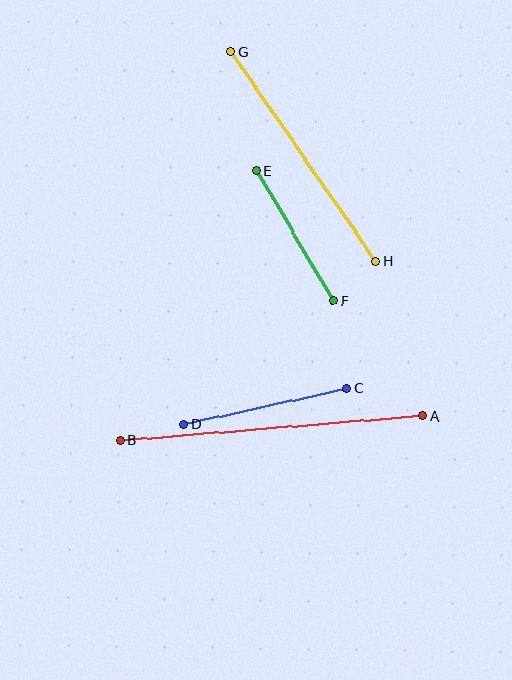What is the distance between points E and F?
The distance is approximately 151 pixels.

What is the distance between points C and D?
The distance is approximately 167 pixels.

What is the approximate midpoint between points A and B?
The midpoint is at approximately (271, 428) pixels.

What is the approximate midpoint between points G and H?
The midpoint is at approximately (303, 156) pixels.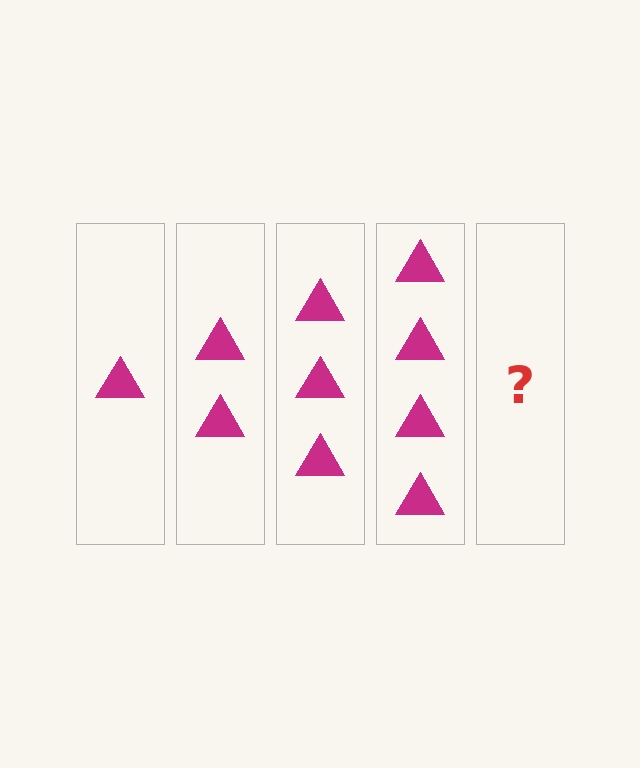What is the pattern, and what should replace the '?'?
The pattern is that each step adds one more triangle. The '?' should be 5 triangles.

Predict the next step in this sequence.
The next step is 5 triangles.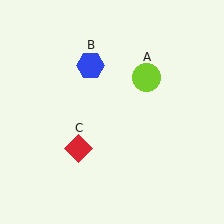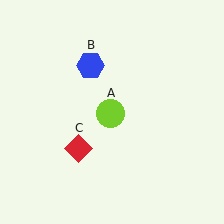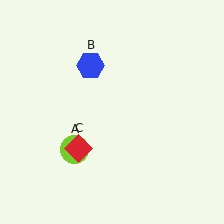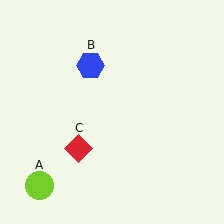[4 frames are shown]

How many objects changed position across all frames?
1 object changed position: lime circle (object A).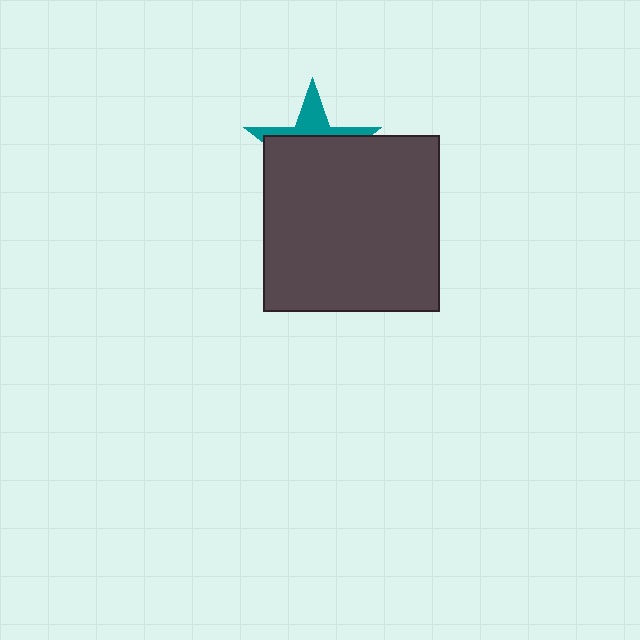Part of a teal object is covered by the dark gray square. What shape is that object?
It is a star.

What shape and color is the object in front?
The object in front is a dark gray square.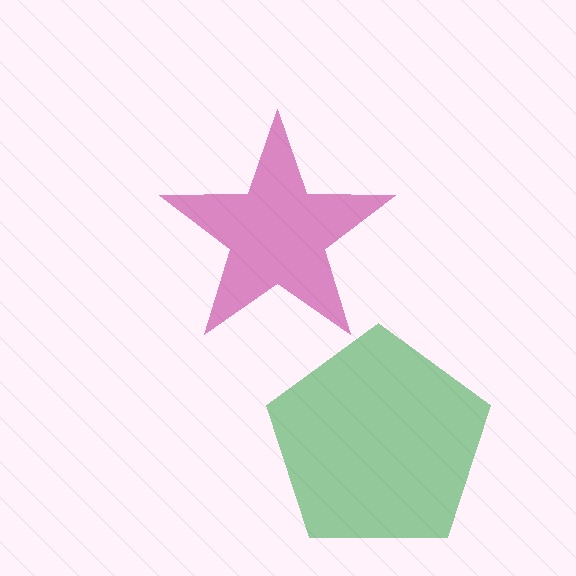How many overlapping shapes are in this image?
There are 2 overlapping shapes in the image.